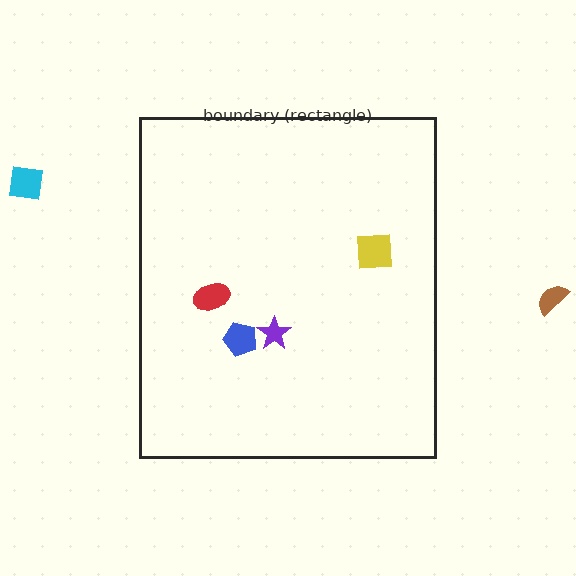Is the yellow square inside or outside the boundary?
Inside.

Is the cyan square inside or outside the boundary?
Outside.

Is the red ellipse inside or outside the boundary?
Inside.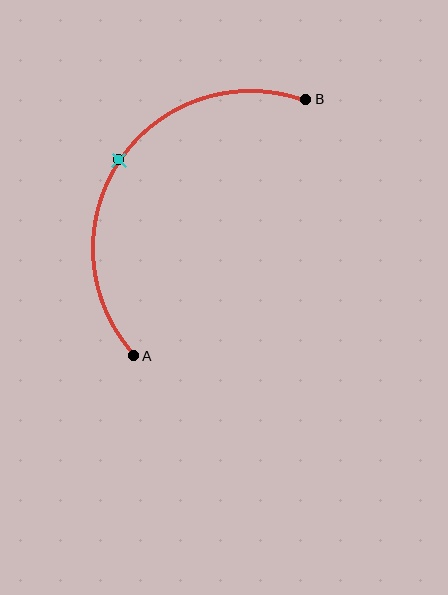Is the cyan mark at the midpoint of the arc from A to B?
Yes. The cyan mark lies on the arc at equal arc-length from both A and B — it is the arc midpoint.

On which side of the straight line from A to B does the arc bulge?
The arc bulges above and to the left of the straight line connecting A and B.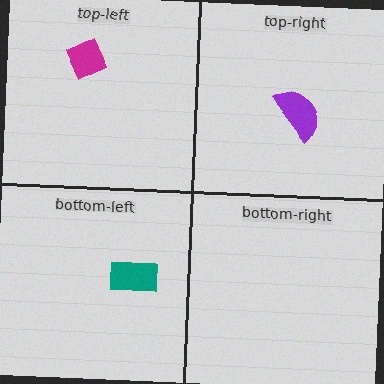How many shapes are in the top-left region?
1.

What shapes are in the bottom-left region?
The teal rectangle.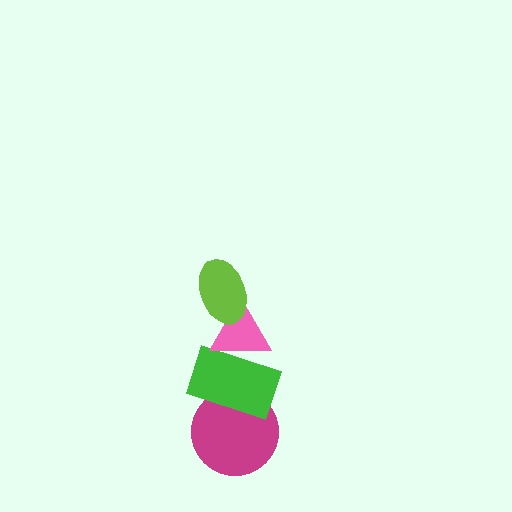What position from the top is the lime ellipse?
The lime ellipse is 1st from the top.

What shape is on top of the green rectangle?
The pink triangle is on top of the green rectangle.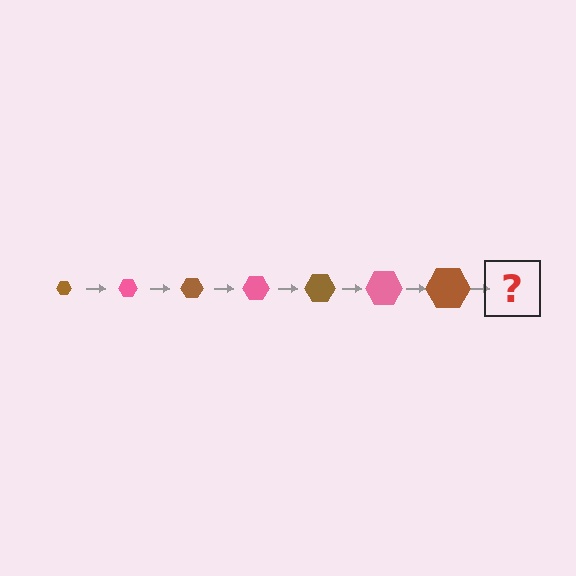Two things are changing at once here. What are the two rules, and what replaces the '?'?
The two rules are that the hexagon grows larger each step and the color cycles through brown and pink. The '?' should be a pink hexagon, larger than the previous one.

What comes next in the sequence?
The next element should be a pink hexagon, larger than the previous one.